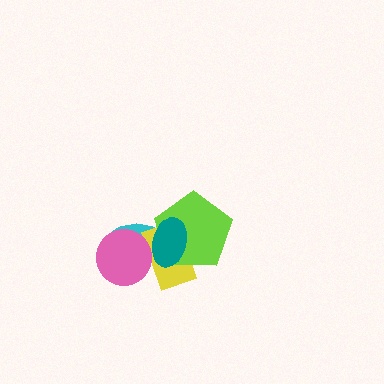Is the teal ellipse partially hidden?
No, no other shape covers it.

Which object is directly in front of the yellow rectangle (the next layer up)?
The lime pentagon is directly in front of the yellow rectangle.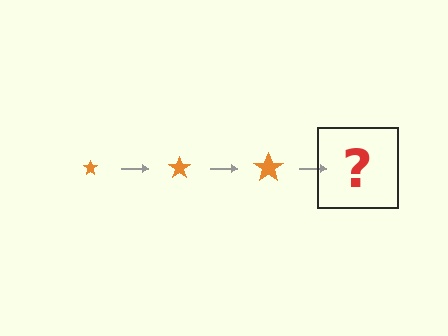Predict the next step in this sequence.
The next step is an orange star, larger than the previous one.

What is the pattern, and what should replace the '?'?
The pattern is that the star gets progressively larger each step. The '?' should be an orange star, larger than the previous one.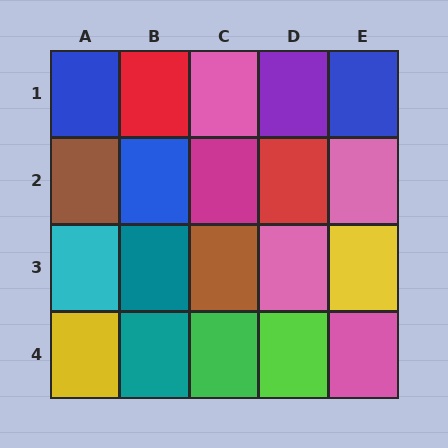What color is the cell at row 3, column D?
Pink.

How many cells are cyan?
1 cell is cyan.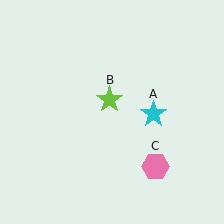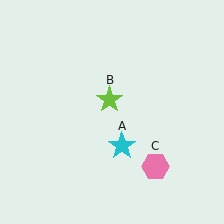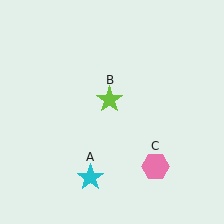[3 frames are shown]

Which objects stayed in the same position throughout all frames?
Lime star (object B) and pink hexagon (object C) remained stationary.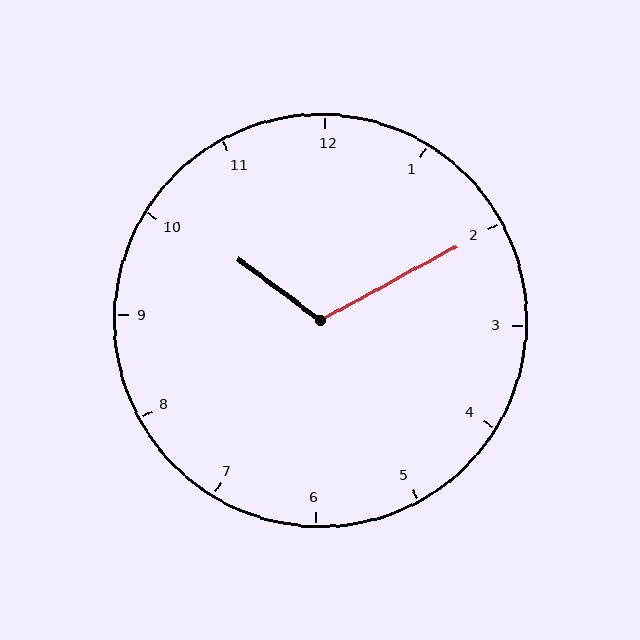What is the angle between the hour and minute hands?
Approximately 115 degrees.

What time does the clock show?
10:10.